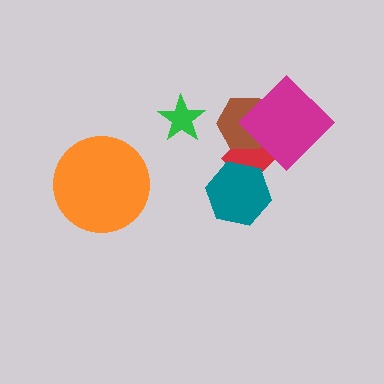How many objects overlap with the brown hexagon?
2 objects overlap with the brown hexagon.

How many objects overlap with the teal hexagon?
1 object overlaps with the teal hexagon.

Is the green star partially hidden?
No, no other shape covers it.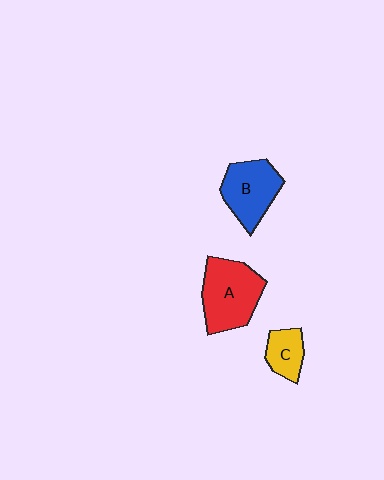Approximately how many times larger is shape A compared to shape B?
Approximately 1.2 times.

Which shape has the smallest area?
Shape C (yellow).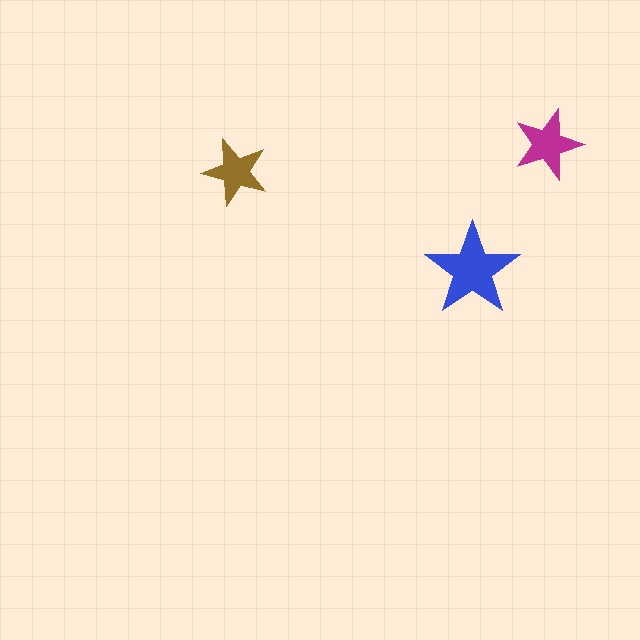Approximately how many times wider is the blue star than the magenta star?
About 1.5 times wider.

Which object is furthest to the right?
The magenta star is rightmost.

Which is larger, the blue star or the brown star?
The blue one.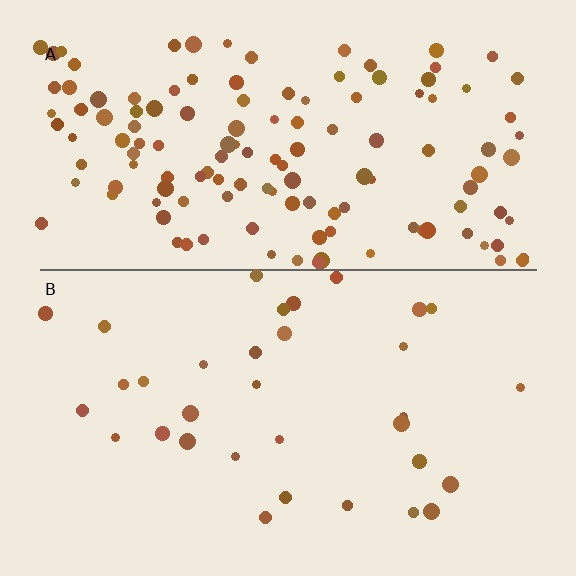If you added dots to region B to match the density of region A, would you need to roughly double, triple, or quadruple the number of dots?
Approximately quadruple.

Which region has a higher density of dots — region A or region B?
A (the top).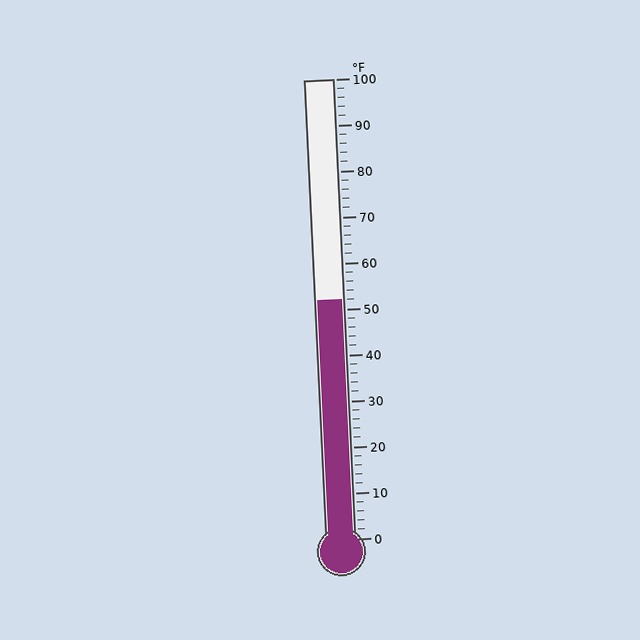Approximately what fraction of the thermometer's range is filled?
The thermometer is filled to approximately 50% of its range.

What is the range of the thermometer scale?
The thermometer scale ranges from 0°F to 100°F.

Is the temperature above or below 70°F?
The temperature is below 70°F.